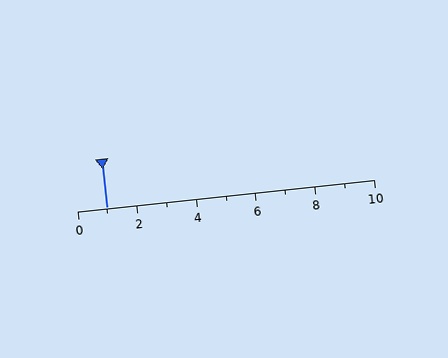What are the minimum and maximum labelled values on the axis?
The axis runs from 0 to 10.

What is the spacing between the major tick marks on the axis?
The major ticks are spaced 2 apart.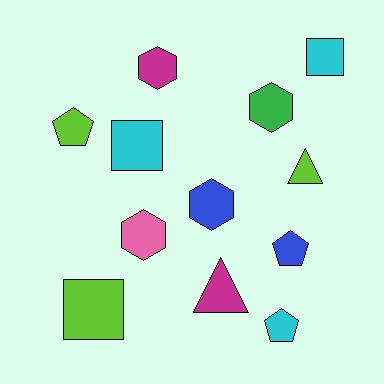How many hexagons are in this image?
There are 4 hexagons.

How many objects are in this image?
There are 12 objects.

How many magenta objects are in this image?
There are 2 magenta objects.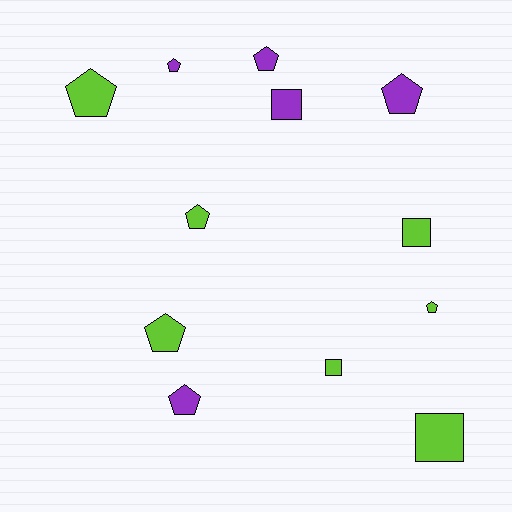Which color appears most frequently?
Lime, with 7 objects.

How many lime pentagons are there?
There are 4 lime pentagons.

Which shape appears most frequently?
Pentagon, with 8 objects.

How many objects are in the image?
There are 12 objects.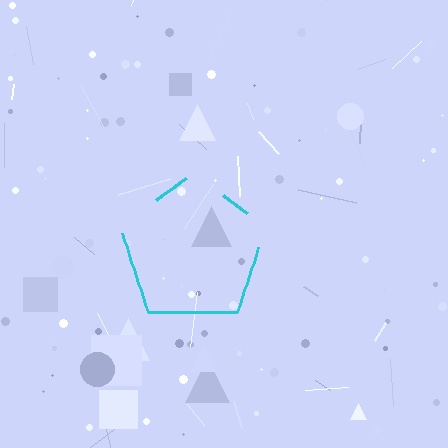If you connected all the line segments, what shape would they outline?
They would outline a pentagon.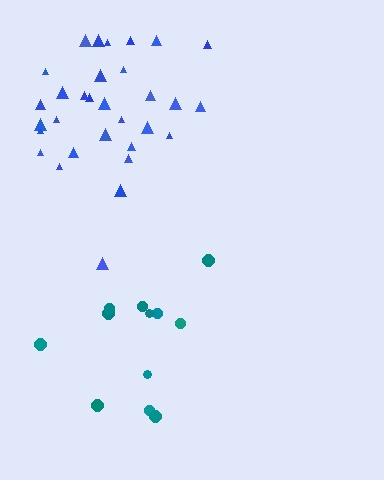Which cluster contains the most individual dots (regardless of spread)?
Blue (31).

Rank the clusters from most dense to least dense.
blue, teal.